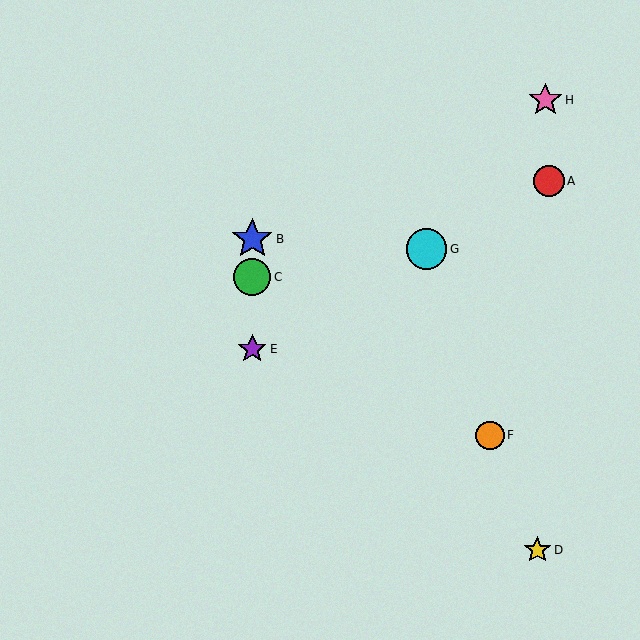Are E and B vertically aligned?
Yes, both are at x≈252.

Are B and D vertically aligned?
No, B is at x≈252 and D is at x≈537.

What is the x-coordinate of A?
Object A is at x≈549.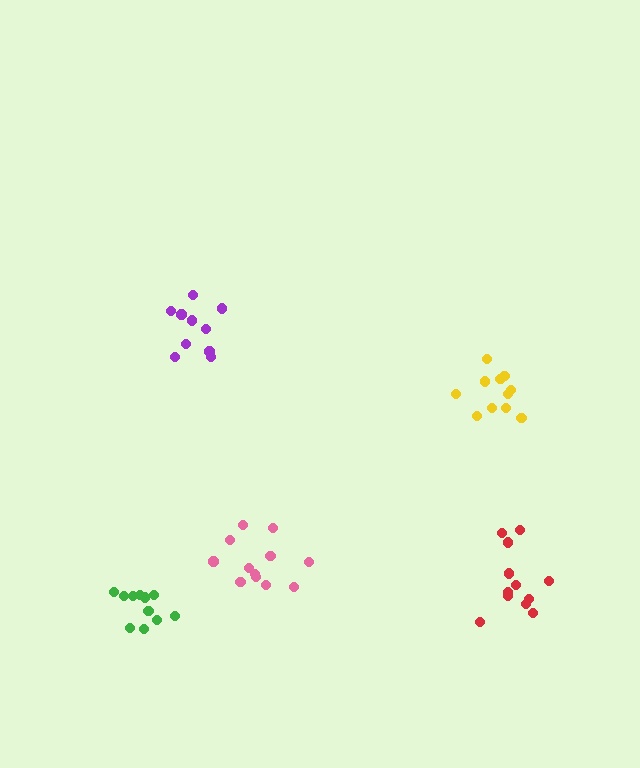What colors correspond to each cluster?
The clusters are colored: red, yellow, green, purple, pink.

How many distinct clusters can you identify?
There are 5 distinct clusters.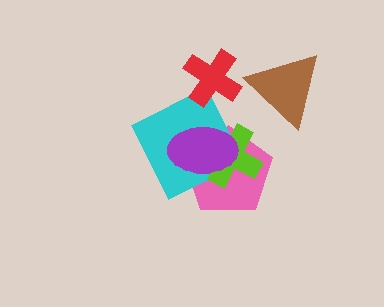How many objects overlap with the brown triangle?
0 objects overlap with the brown triangle.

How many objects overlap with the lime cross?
3 objects overlap with the lime cross.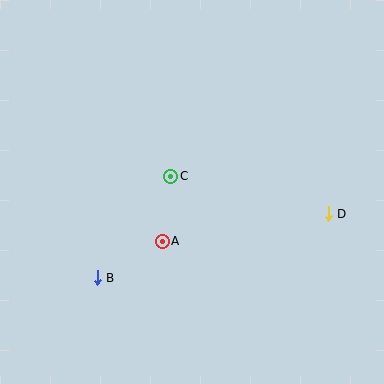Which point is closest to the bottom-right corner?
Point D is closest to the bottom-right corner.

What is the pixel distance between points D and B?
The distance between D and B is 240 pixels.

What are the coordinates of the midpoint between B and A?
The midpoint between B and A is at (130, 259).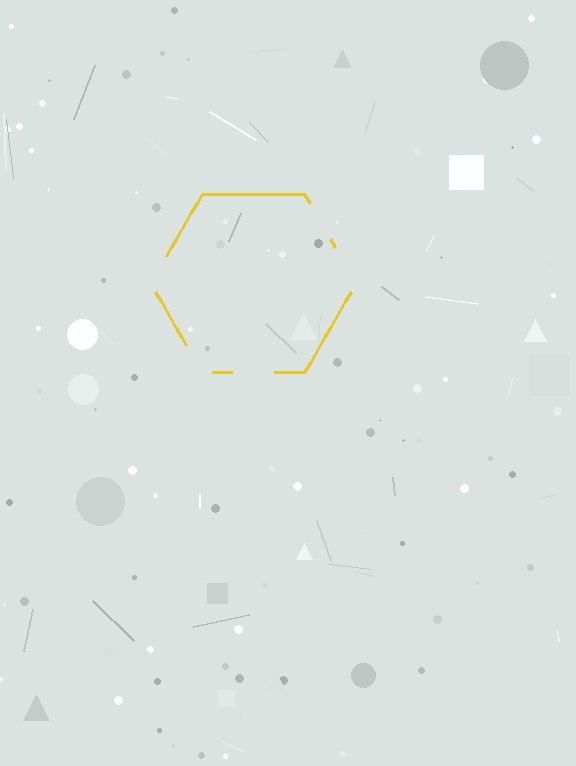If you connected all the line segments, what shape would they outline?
They would outline a hexagon.